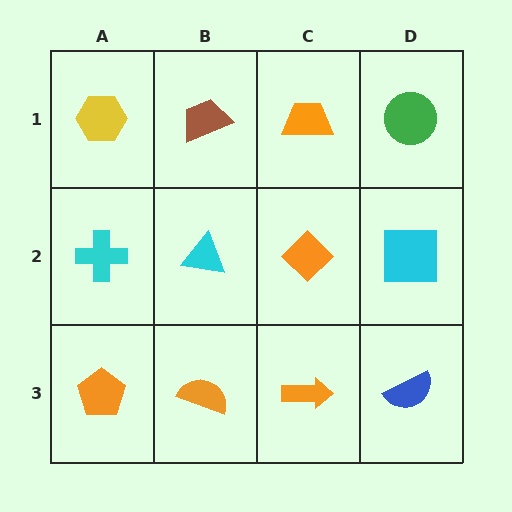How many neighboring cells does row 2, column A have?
3.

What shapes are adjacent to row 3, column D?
A cyan square (row 2, column D), an orange arrow (row 3, column C).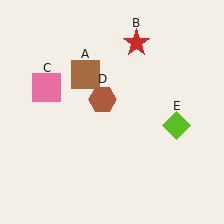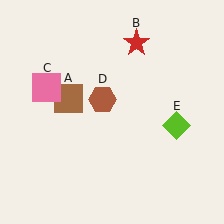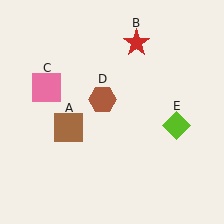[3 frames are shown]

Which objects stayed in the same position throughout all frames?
Red star (object B) and pink square (object C) and brown hexagon (object D) and lime diamond (object E) remained stationary.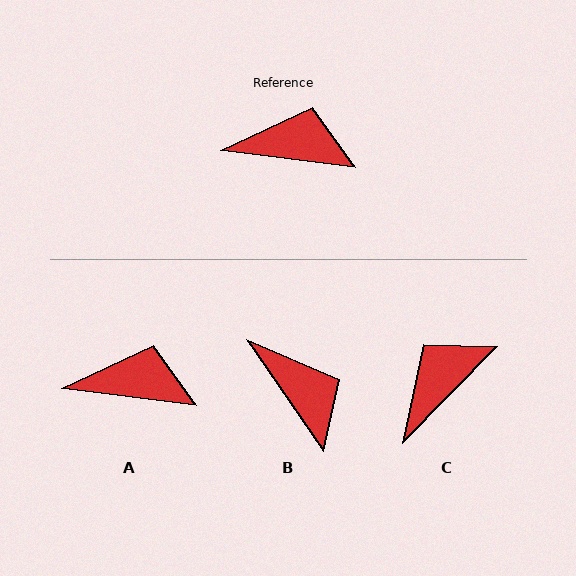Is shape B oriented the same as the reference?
No, it is off by about 48 degrees.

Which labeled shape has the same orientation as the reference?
A.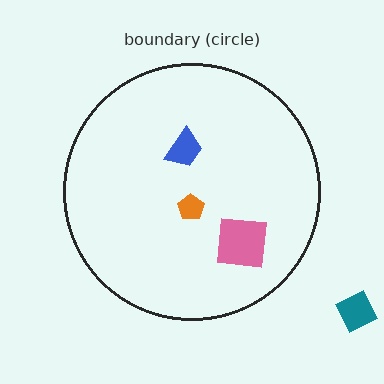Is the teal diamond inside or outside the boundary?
Outside.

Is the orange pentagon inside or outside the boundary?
Inside.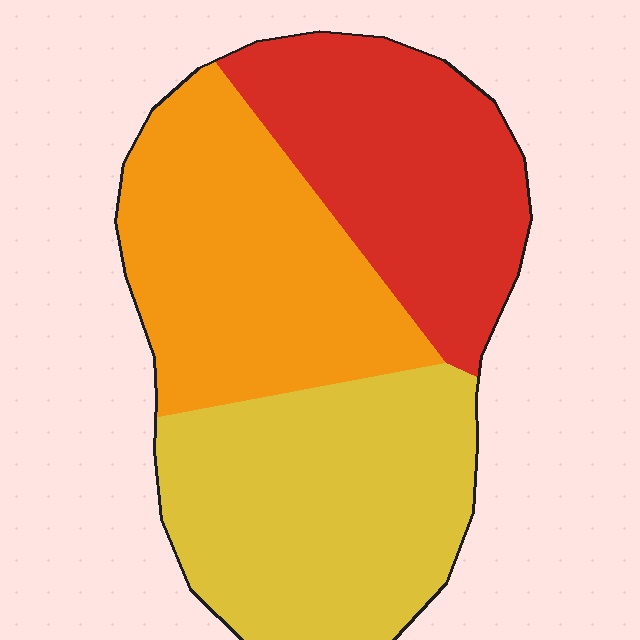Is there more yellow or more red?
Yellow.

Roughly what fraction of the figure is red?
Red takes up about one third (1/3) of the figure.